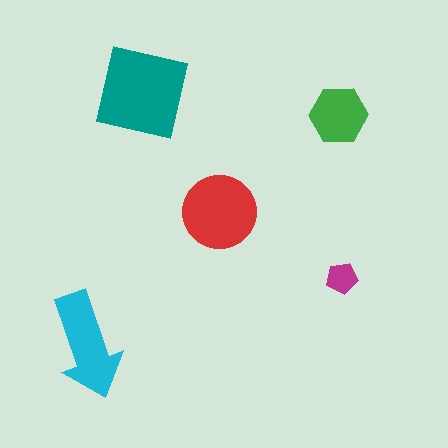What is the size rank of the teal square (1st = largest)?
1st.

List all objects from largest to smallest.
The teal square, the red circle, the cyan arrow, the green hexagon, the magenta pentagon.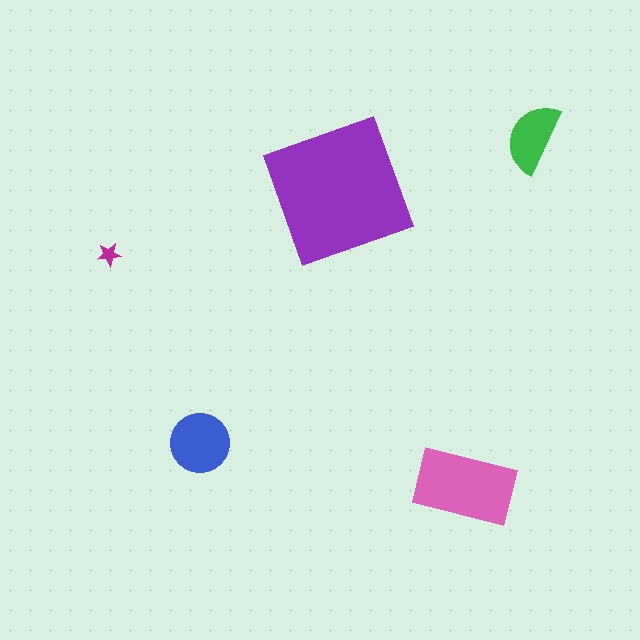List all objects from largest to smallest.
The purple square, the pink rectangle, the blue circle, the green semicircle, the magenta star.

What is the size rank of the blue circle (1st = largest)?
3rd.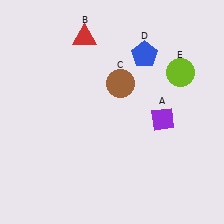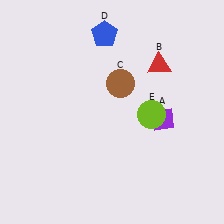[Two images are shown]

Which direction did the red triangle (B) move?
The red triangle (B) moved right.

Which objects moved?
The objects that moved are: the red triangle (B), the blue pentagon (D), the lime circle (E).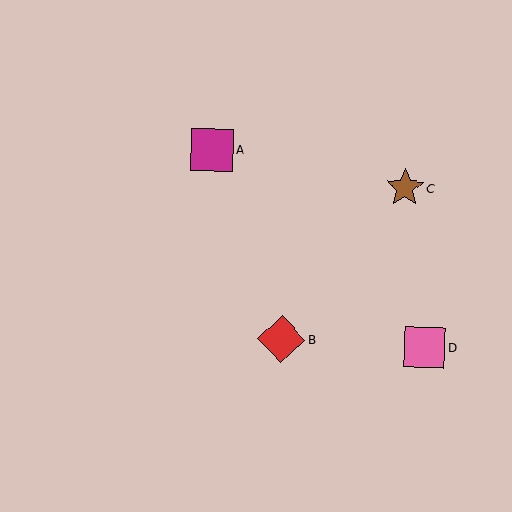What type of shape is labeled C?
Shape C is a brown star.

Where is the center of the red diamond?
The center of the red diamond is at (281, 339).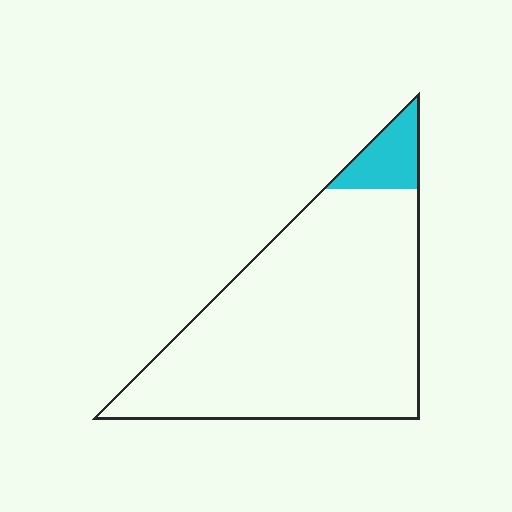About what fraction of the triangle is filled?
About one tenth (1/10).